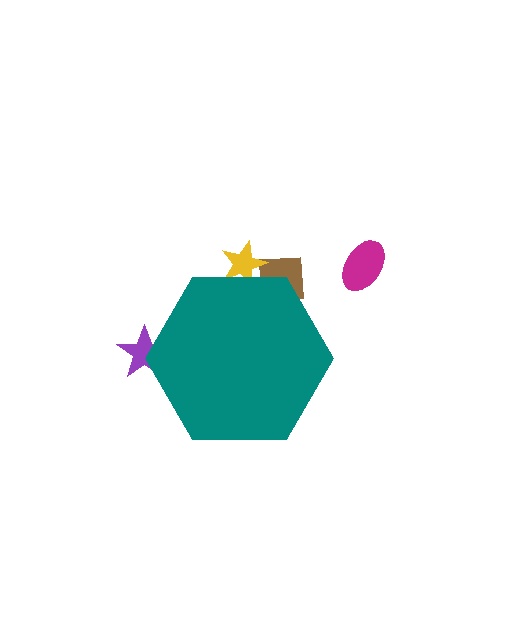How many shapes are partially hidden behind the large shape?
3 shapes are partially hidden.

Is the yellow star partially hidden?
Yes, the yellow star is partially hidden behind the teal hexagon.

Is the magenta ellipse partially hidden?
No, the magenta ellipse is fully visible.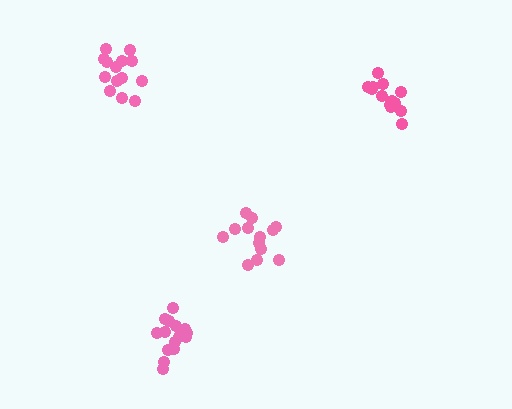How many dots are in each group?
Group 1: 13 dots, Group 2: 14 dots, Group 3: 13 dots, Group 4: 15 dots (55 total).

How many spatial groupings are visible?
There are 4 spatial groupings.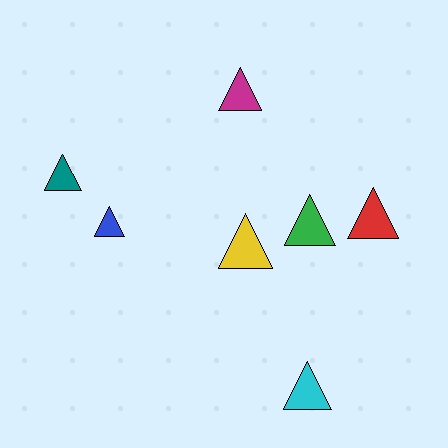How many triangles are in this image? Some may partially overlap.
There are 7 triangles.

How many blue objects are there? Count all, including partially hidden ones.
There is 1 blue object.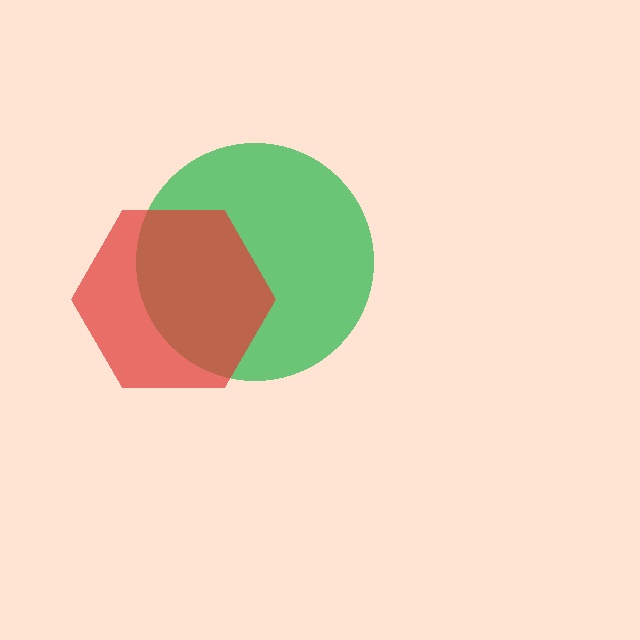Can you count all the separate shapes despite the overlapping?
Yes, there are 2 separate shapes.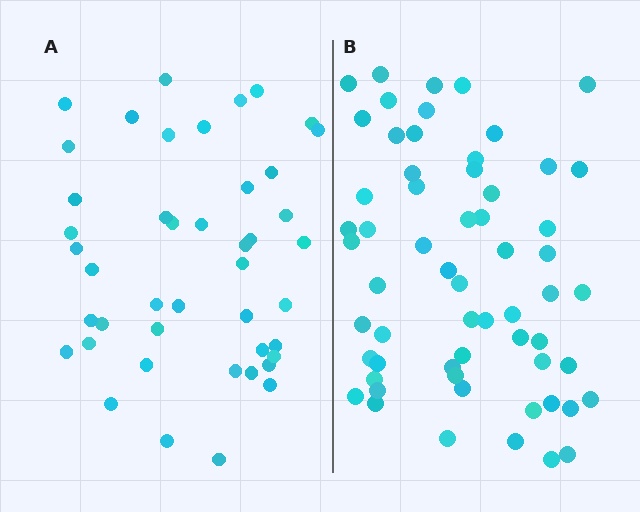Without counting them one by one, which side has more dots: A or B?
Region B (the right region) has more dots.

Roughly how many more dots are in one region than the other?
Region B has approximately 15 more dots than region A.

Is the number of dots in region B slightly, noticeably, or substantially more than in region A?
Region B has noticeably more, but not dramatically so. The ratio is roughly 1.4 to 1.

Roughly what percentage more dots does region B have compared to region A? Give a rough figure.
About 35% more.